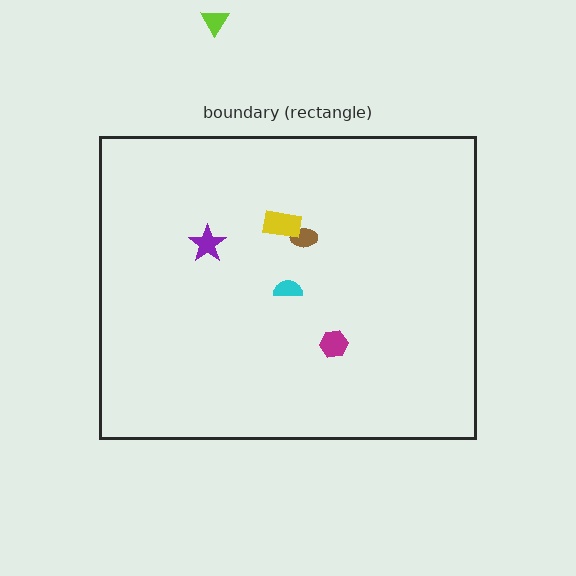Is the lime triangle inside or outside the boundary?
Outside.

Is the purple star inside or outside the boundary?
Inside.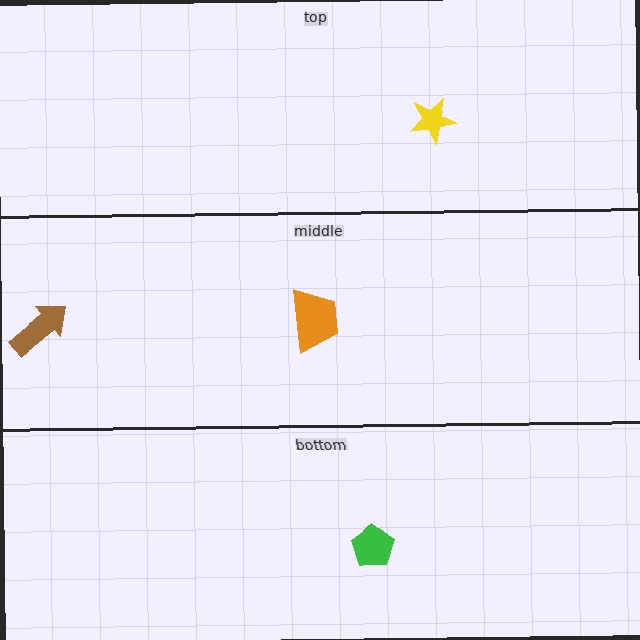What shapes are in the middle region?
The orange trapezoid, the brown arrow.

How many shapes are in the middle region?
2.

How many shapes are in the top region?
1.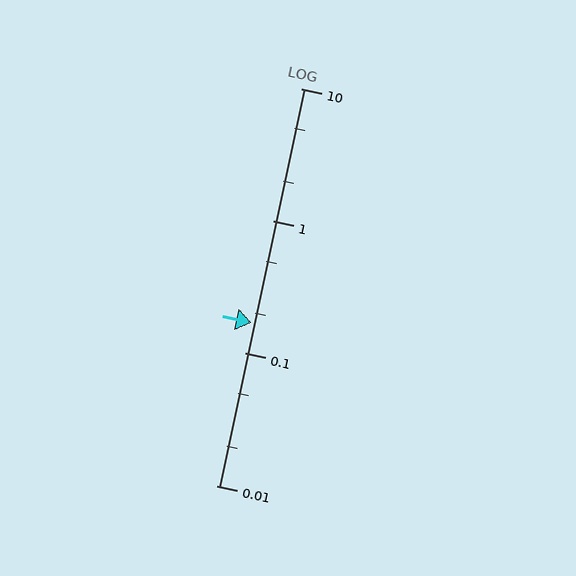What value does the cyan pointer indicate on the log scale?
The pointer indicates approximately 0.17.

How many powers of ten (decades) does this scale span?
The scale spans 3 decades, from 0.01 to 10.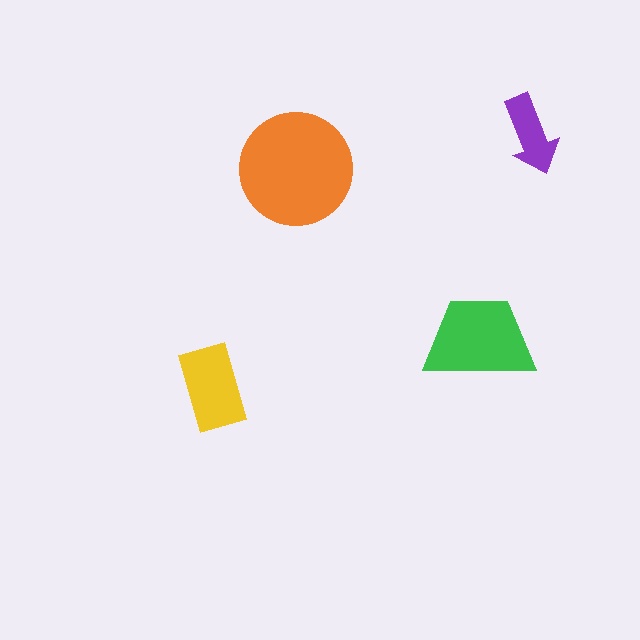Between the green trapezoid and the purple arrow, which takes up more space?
The green trapezoid.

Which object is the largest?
The orange circle.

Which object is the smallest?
The purple arrow.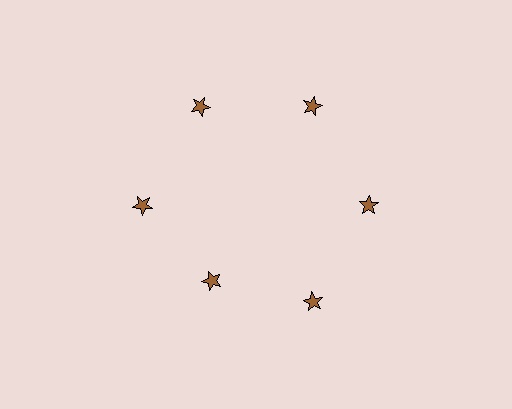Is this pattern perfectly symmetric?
No. The 6 brown stars are arranged in a ring, but one element near the 7 o'clock position is pulled inward toward the center, breaking the 6-fold rotational symmetry.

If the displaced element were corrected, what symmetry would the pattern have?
It would have 6-fold rotational symmetry — the pattern would map onto itself every 60 degrees.